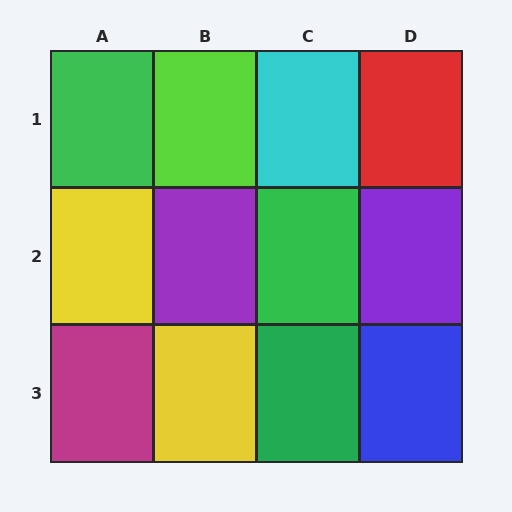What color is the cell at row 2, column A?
Yellow.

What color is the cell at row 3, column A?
Magenta.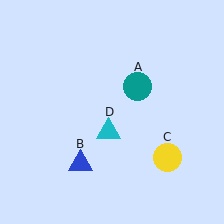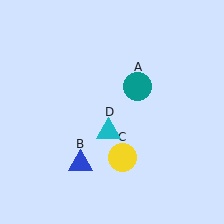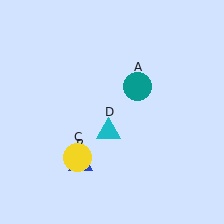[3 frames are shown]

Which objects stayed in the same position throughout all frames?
Teal circle (object A) and blue triangle (object B) and cyan triangle (object D) remained stationary.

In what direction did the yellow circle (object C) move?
The yellow circle (object C) moved left.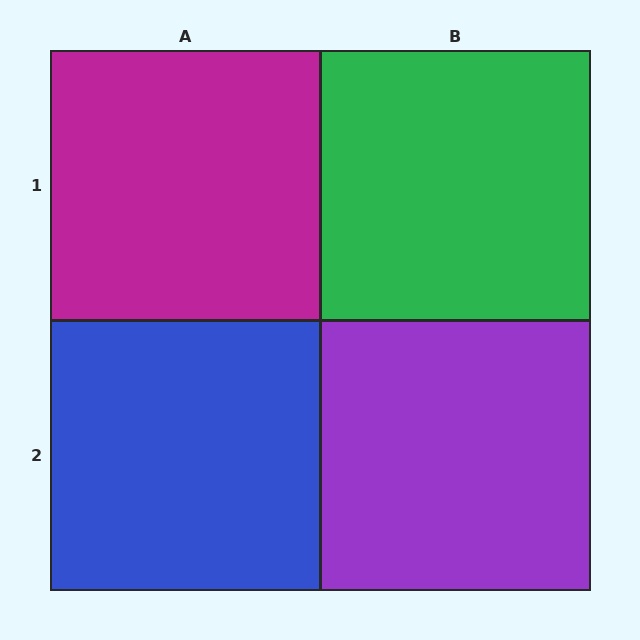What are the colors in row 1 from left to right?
Magenta, green.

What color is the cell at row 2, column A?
Blue.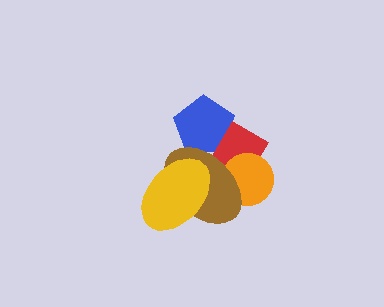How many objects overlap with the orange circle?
2 objects overlap with the orange circle.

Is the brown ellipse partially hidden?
Yes, it is partially covered by another shape.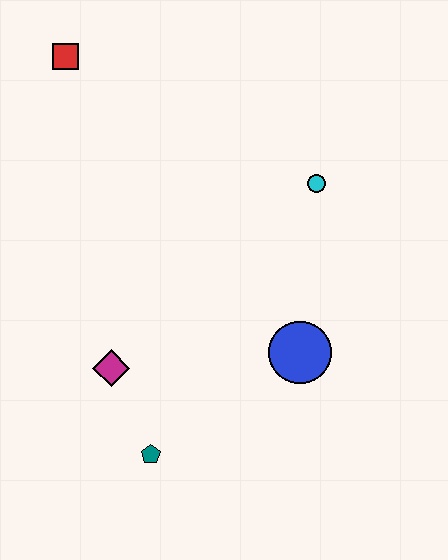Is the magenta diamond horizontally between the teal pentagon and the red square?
Yes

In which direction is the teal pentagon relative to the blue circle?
The teal pentagon is to the left of the blue circle.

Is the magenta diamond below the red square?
Yes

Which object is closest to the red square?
The cyan circle is closest to the red square.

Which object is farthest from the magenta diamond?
The red square is farthest from the magenta diamond.